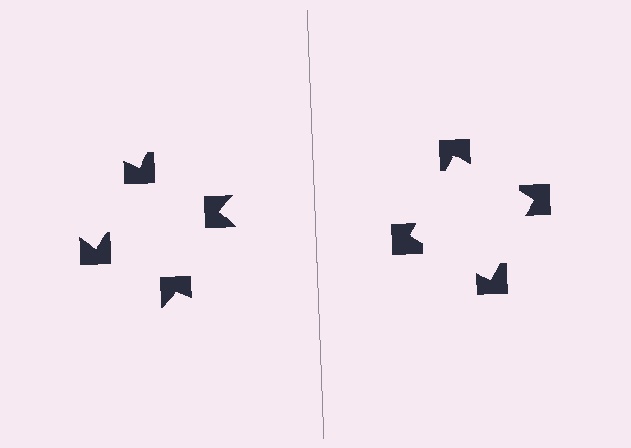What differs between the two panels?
The notched squares are positioned identically on both sides; only the wedge orientations differ. On the right they align to a square; on the left they are misaligned.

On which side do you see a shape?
An illusory square appears on the right side. On the left side the wedge cuts are rotated, so no coherent shape forms.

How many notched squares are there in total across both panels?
8 — 4 on each side.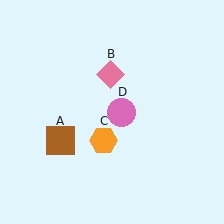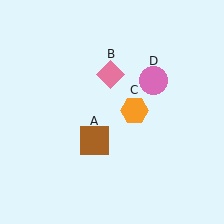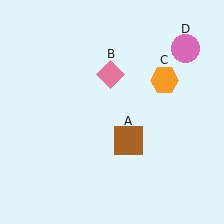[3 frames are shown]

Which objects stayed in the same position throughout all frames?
Pink diamond (object B) remained stationary.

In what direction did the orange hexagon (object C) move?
The orange hexagon (object C) moved up and to the right.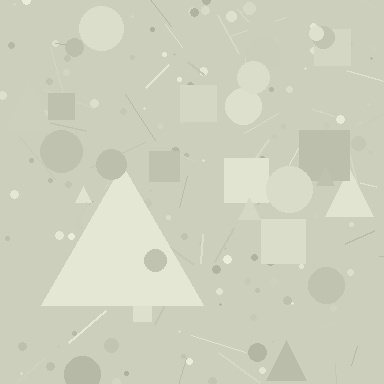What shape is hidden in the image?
A triangle is hidden in the image.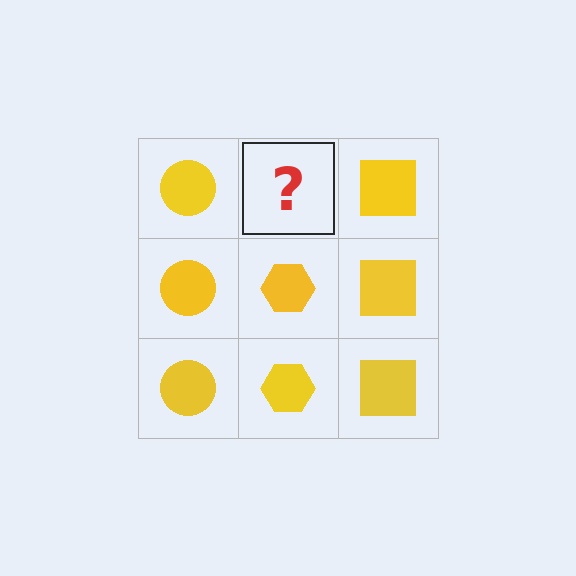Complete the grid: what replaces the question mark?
The question mark should be replaced with a yellow hexagon.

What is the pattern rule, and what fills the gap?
The rule is that each column has a consistent shape. The gap should be filled with a yellow hexagon.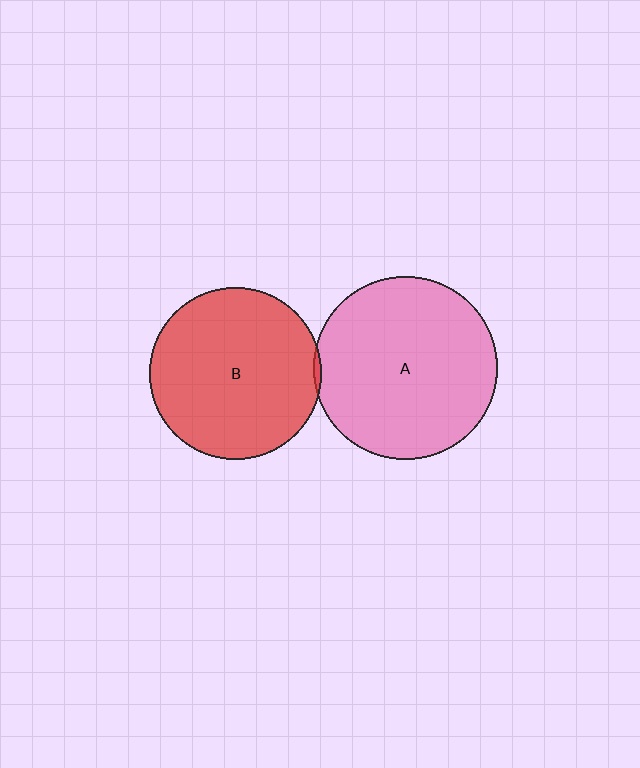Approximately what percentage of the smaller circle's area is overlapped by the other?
Approximately 5%.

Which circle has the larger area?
Circle A (pink).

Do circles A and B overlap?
Yes.